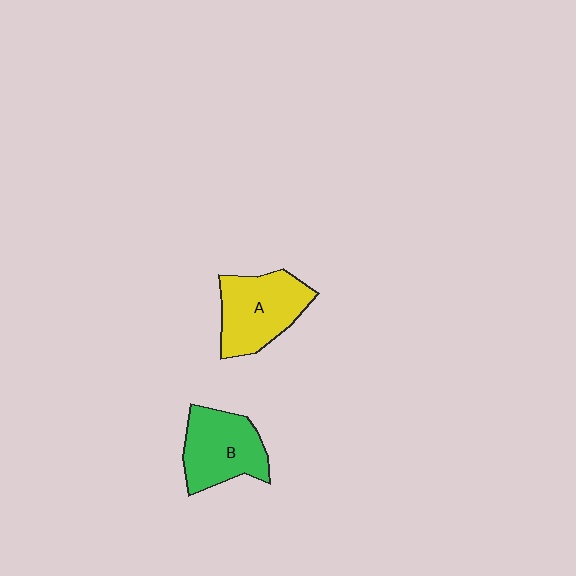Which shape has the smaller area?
Shape B (green).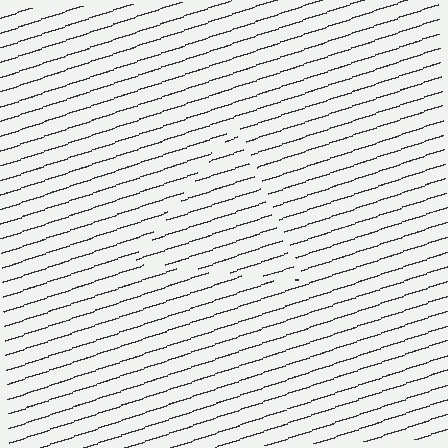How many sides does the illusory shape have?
3 sides — the line-ends trace a triangle.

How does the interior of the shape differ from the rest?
The interior of the shape contains the same grating, shifted by half a period — the contour is defined by the phase discontinuity where line-ends from the inner and outer gratings abut.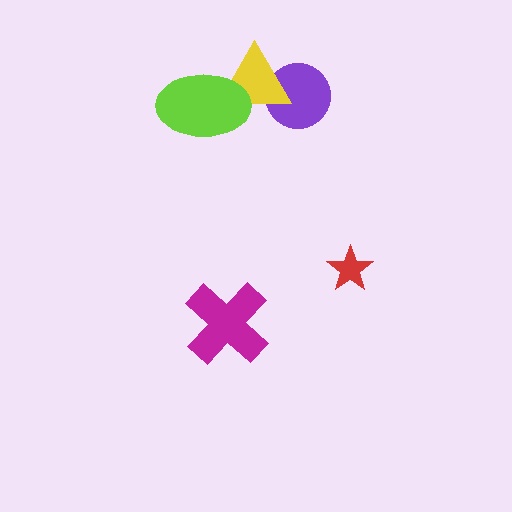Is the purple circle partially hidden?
Yes, it is partially covered by another shape.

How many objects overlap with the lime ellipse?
1 object overlaps with the lime ellipse.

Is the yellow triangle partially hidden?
Yes, it is partially covered by another shape.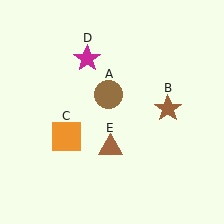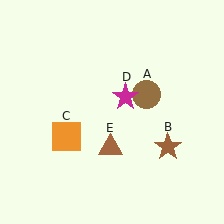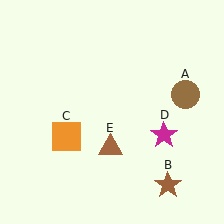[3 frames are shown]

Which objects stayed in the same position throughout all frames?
Orange square (object C) and brown triangle (object E) remained stationary.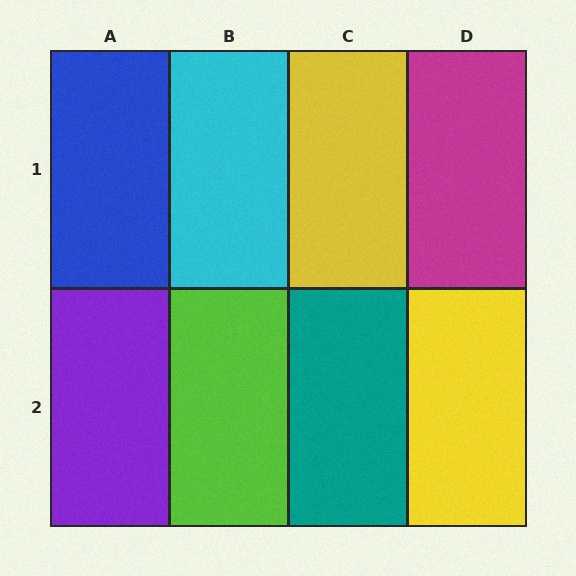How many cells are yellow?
2 cells are yellow.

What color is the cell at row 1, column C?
Yellow.